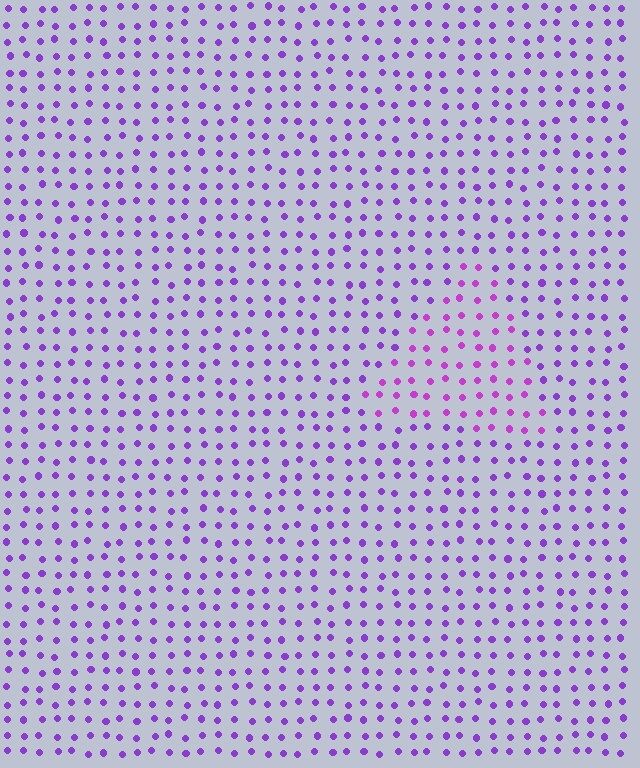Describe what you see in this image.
The image is filled with small purple elements in a uniform arrangement. A triangle-shaped region is visible where the elements are tinted to a slightly different hue, forming a subtle color boundary.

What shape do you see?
I see a triangle.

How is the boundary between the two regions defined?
The boundary is defined purely by a slight shift in hue (about 24 degrees). Spacing, size, and orientation are identical on both sides.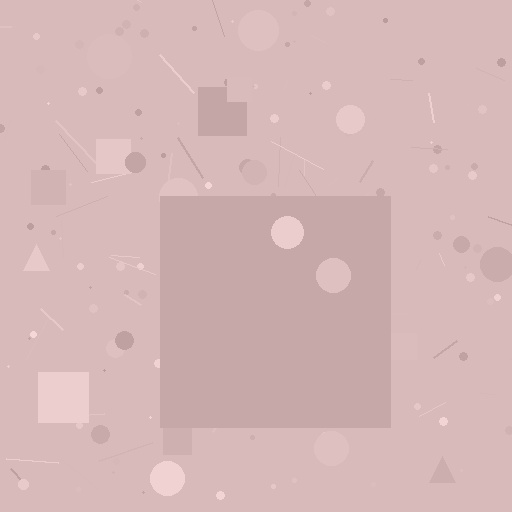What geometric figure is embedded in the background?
A square is embedded in the background.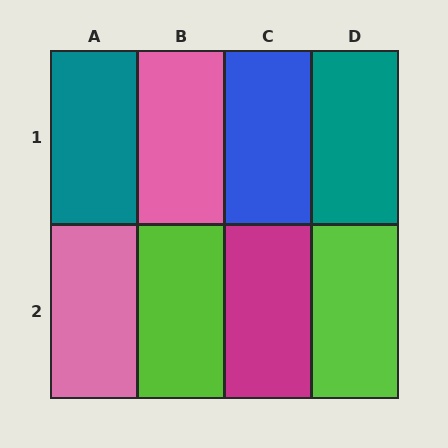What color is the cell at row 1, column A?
Teal.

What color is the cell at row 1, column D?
Teal.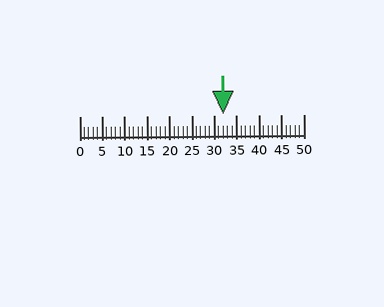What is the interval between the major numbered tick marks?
The major tick marks are spaced 5 units apart.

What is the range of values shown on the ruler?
The ruler shows values from 0 to 50.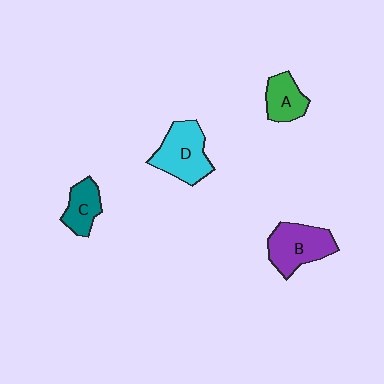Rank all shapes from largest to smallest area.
From largest to smallest: D (cyan), B (purple), A (green), C (teal).